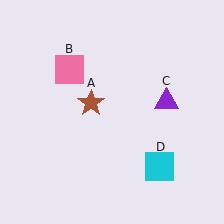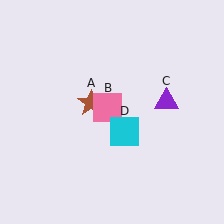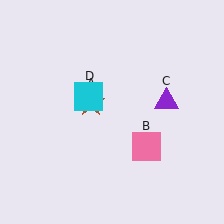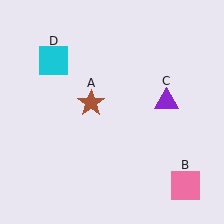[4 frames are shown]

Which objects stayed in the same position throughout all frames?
Brown star (object A) and purple triangle (object C) remained stationary.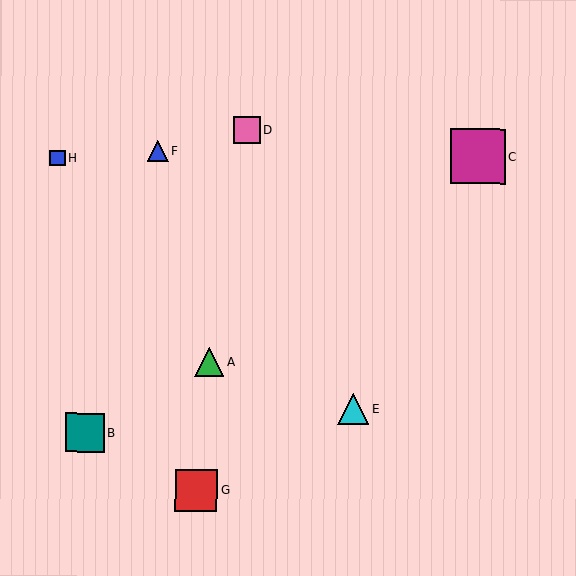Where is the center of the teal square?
The center of the teal square is at (84, 432).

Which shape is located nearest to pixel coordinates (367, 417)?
The cyan triangle (labeled E) at (353, 409) is nearest to that location.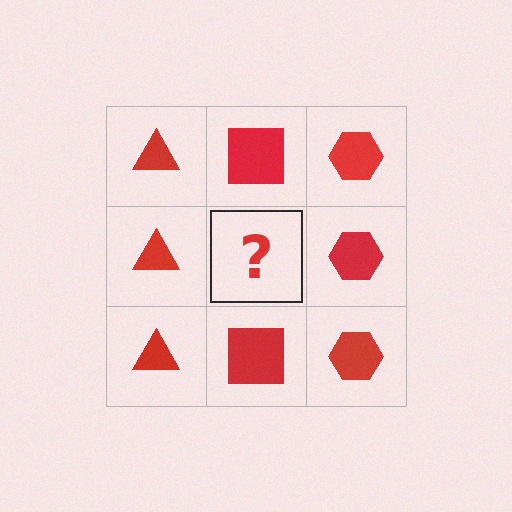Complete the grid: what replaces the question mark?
The question mark should be replaced with a red square.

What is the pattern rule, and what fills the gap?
The rule is that each column has a consistent shape. The gap should be filled with a red square.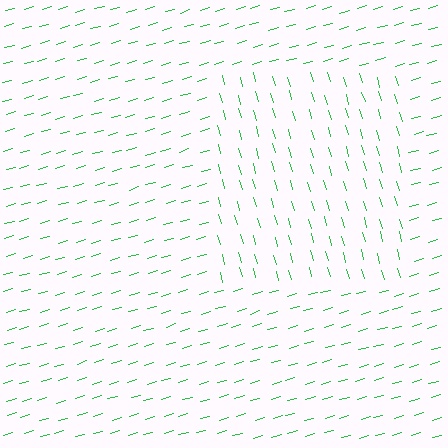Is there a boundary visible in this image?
Yes, there is a texture boundary formed by a change in line orientation.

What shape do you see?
I see a rectangle.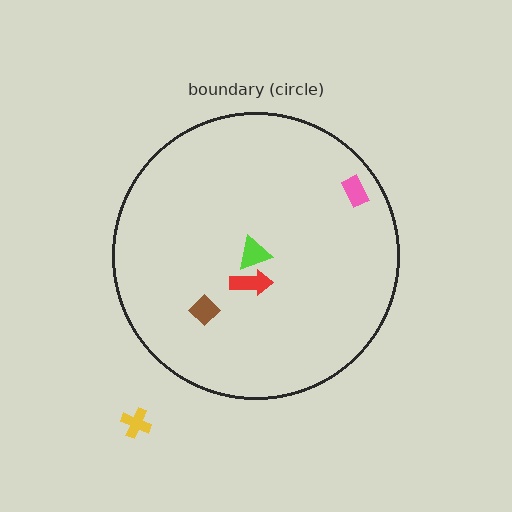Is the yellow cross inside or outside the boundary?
Outside.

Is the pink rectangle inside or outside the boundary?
Inside.